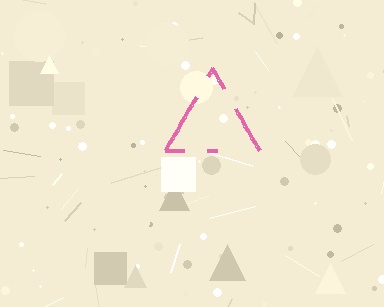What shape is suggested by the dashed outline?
The dashed outline suggests a triangle.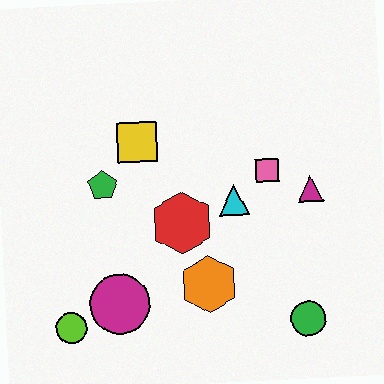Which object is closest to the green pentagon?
The yellow square is closest to the green pentagon.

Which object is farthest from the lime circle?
The magenta triangle is farthest from the lime circle.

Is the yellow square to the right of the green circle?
No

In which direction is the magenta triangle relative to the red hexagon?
The magenta triangle is to the right of the red hexagon.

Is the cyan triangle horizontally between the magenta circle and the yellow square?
No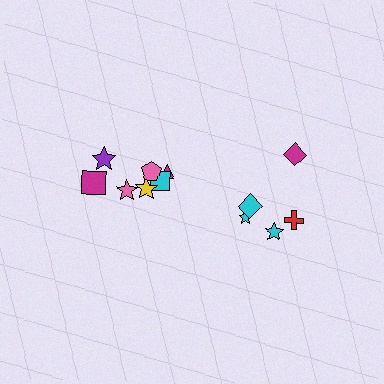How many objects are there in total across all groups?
There are 12 objects.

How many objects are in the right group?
There are 5 objects.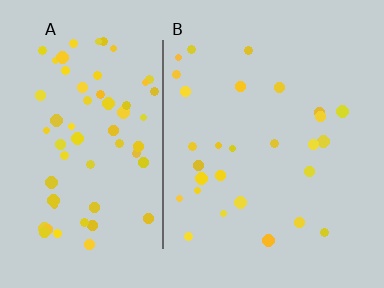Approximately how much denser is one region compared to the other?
Approximately 2.4× — region A over region B.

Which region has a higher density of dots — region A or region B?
A (the left).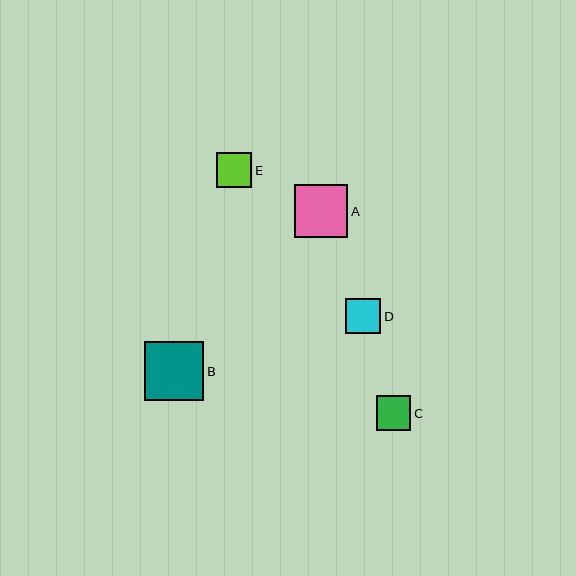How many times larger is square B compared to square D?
Square B is approximately 1.7 times the size of square D.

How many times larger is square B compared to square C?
Square B is approximately 1.7 times the size of square C.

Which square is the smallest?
Square C is the smallest with a size of approximately 34 pixels.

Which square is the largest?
Square B is the largest with a size of approximately 59 pixels.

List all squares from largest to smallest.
From largest to smallest: B, A, E, D, C.